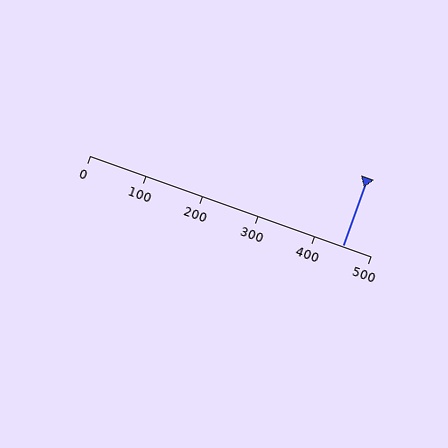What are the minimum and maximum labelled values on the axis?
The axis runs from 0 to 500.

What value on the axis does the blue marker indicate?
The marker indicates approximately 450.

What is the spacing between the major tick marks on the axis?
The major ticks are spaced 100 apart.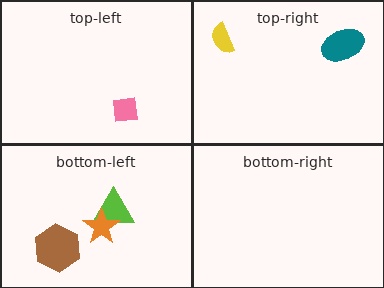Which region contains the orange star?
The bottom-left region.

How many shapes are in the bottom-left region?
3.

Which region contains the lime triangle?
The bottom-left region.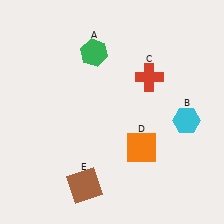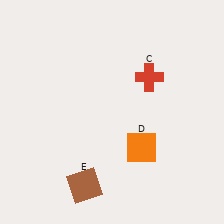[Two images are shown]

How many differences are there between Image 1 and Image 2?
There are 2 differences between the two images.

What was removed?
The green hexagon (A), the cyan hexagon (B) were removed in Image 2.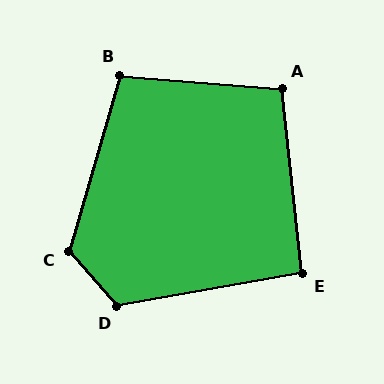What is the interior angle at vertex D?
Approximately 121 degrees (obtuse).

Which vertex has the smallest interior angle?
E, at approximately 94 degrees.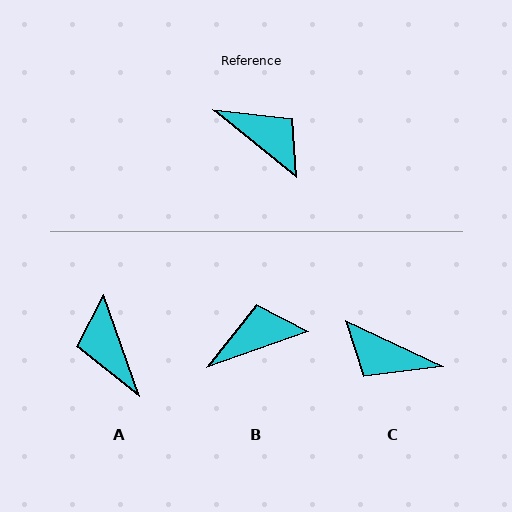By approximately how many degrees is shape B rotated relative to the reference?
Approximately 58 degrees counter-clockwise.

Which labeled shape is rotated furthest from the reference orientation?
C, about 166 degrees away.